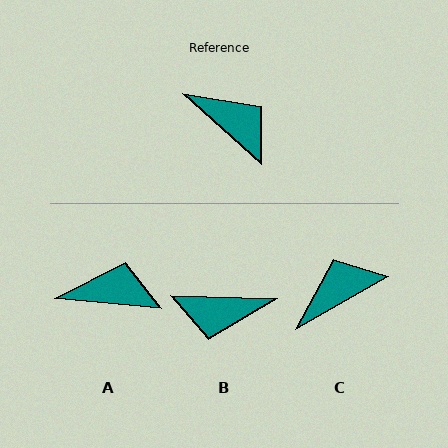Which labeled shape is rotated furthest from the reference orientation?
B, about 139 degrees away.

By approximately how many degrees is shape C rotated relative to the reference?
Approximately 72 degrees counter-clockwise.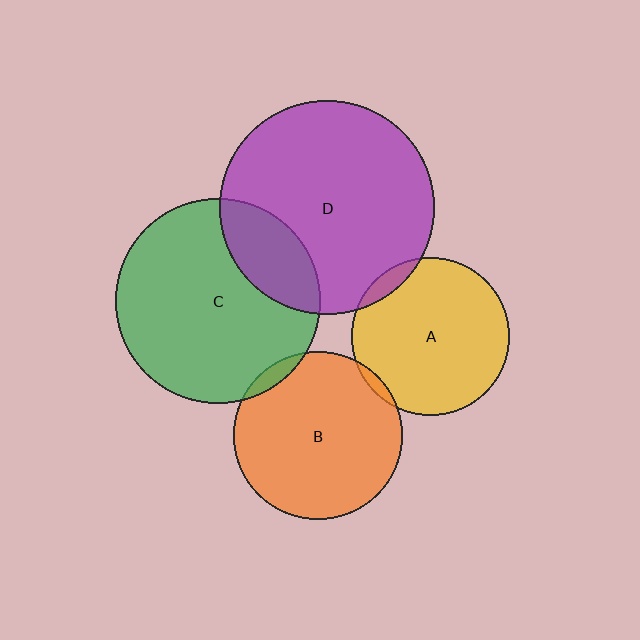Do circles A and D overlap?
Yes.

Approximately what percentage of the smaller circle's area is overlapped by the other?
Approximately 5%.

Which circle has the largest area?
Circle D (purple).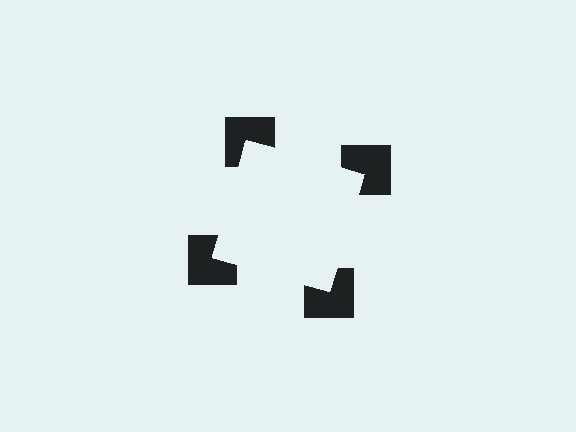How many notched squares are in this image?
There are 4 — one at each vertex of the illusory square.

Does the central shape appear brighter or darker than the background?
It typically appears slightly brighter than the background, even though no actual brightness change is drawn.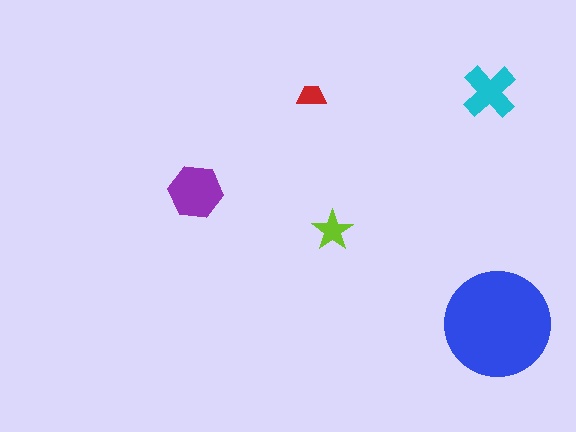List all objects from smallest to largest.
The red trapezoid, the lime star, the cyan cross, the purple hexagon, the blue circle.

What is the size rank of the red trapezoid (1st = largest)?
5th.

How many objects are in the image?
There are 5 objects in the image.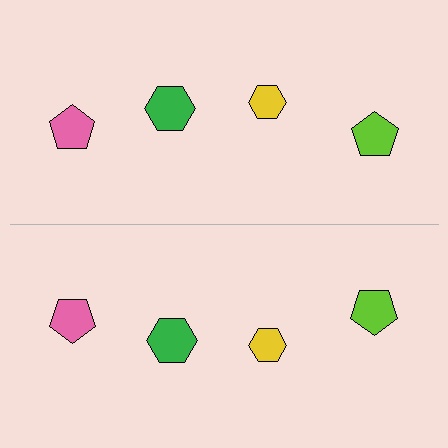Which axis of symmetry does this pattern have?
The pattern has a horizontal axis of symmetry running through the center of the image.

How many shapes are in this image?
There are 8 shapes in this image.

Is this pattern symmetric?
Yes, this pattern has bilateral (reflection) symmetry.